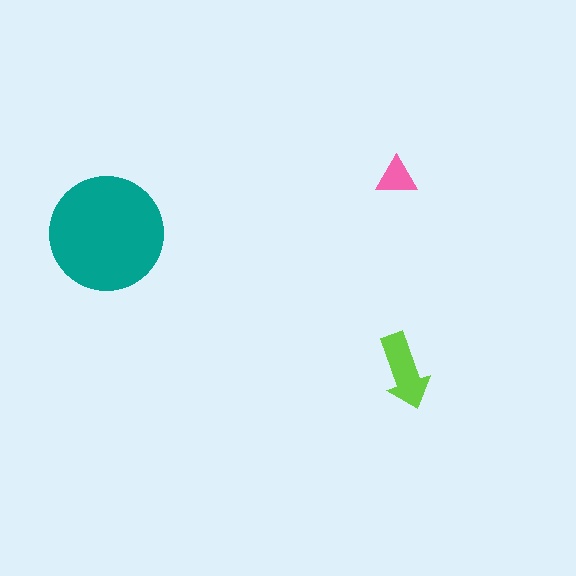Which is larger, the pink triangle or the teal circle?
The teal circle.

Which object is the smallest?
The pink triangle.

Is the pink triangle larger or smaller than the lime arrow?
Smaller.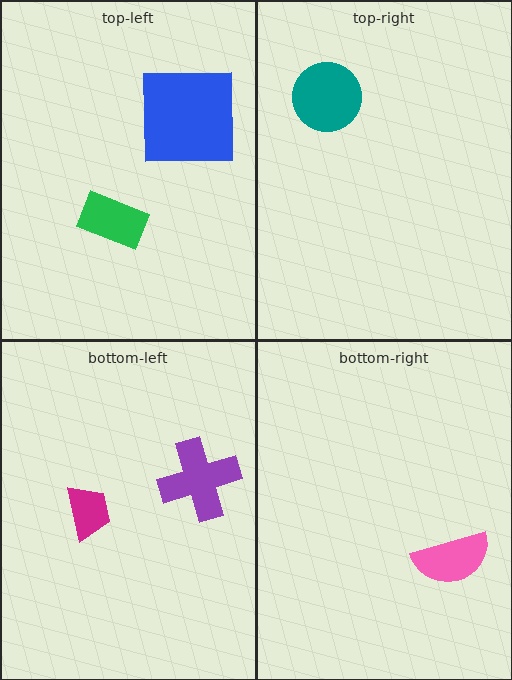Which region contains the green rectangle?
The top-left region.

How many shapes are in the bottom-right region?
1.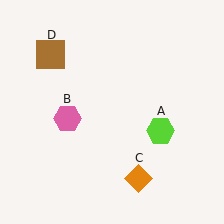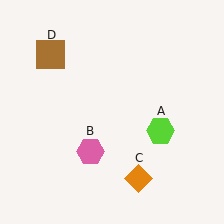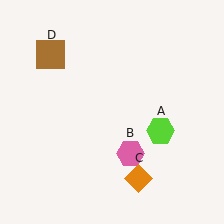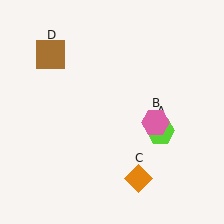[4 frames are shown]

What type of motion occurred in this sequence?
The pink hexagon (object B) rotated counterclockwise around the center of the scene.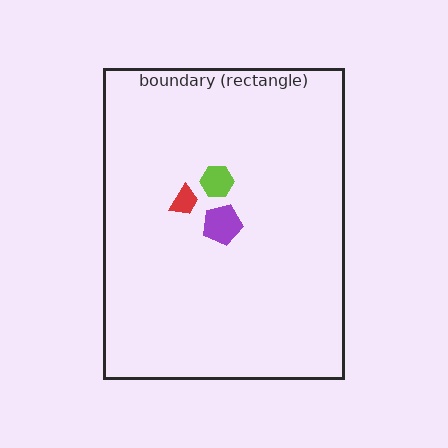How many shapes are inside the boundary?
3 inside, 0 outside.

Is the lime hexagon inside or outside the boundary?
Inside.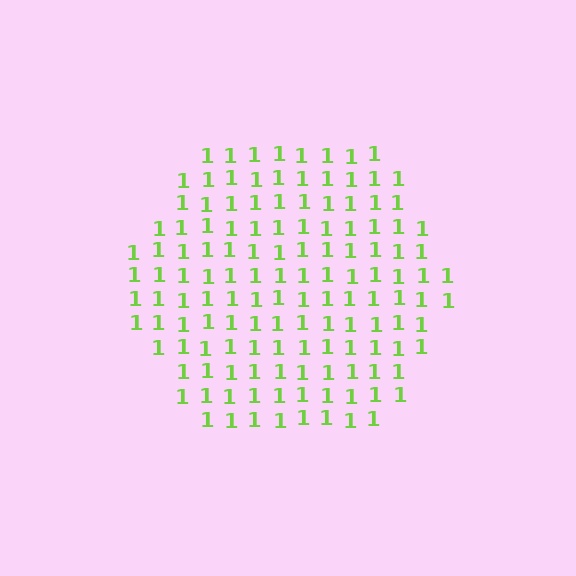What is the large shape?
The large shape is a hexagon.